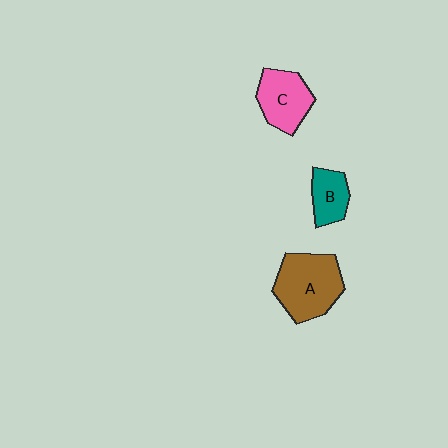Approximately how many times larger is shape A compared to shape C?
Approximately 1.4 times.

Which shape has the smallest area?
Shape B (teal).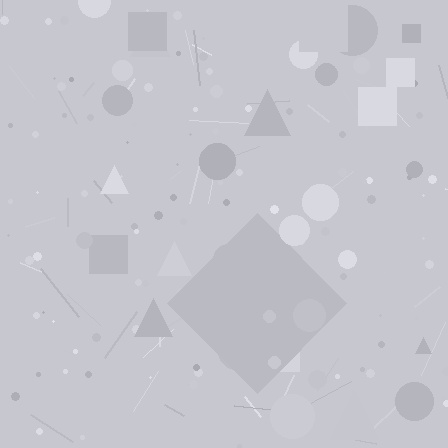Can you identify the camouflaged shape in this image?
The camouflaged shape is a diamond.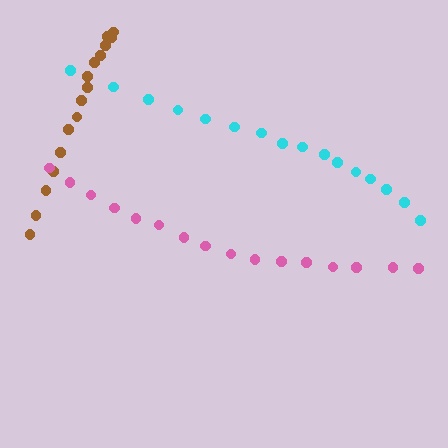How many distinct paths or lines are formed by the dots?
There are 3 distinct paths.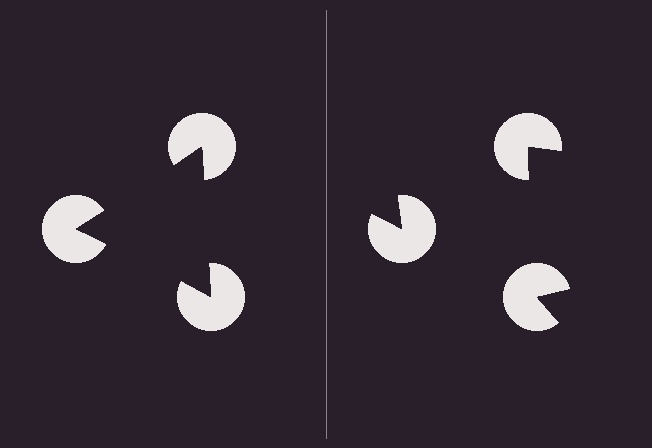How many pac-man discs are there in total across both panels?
6 — 3 on each side.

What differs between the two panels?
The pac-man discs are positioned identically on both sides; only the wedge orientations differ. On the left they align to a triangle; on the right they are misaligned.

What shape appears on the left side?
An illusory triangle.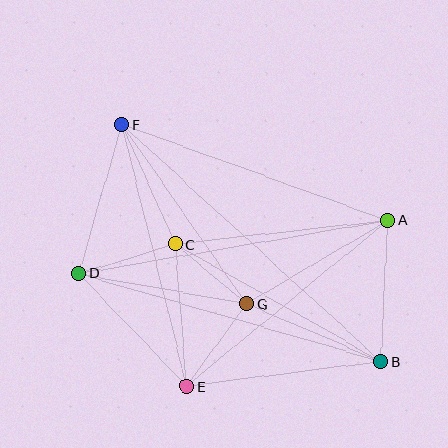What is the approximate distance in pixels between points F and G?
The distance between F and G is approximately 218 pixels.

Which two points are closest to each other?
Points C and G are closest to each other.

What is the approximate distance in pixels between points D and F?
The distance between D and F is approximately 155 pixels.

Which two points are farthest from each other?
Points B and F are farthest from each other.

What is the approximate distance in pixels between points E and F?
The distance between E and F is approximately 270 pixels.